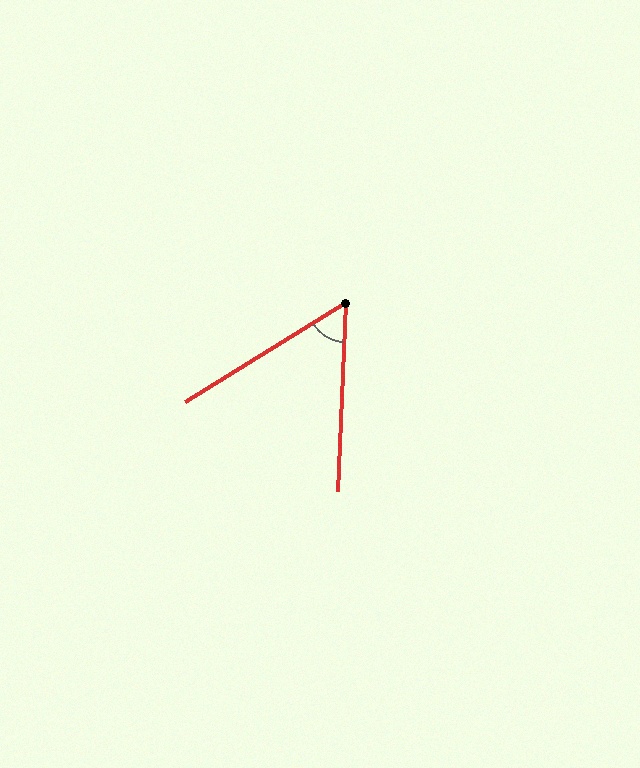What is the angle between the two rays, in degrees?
Approximately 56 degrees.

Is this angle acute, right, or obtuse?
It is acute.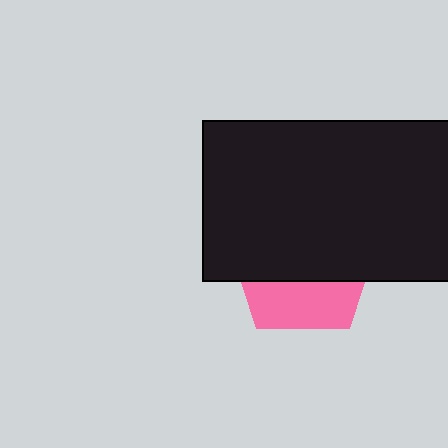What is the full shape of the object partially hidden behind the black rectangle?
The partially hidden object is a pink pentagon.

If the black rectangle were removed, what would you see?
You would see the complete pink pentagon.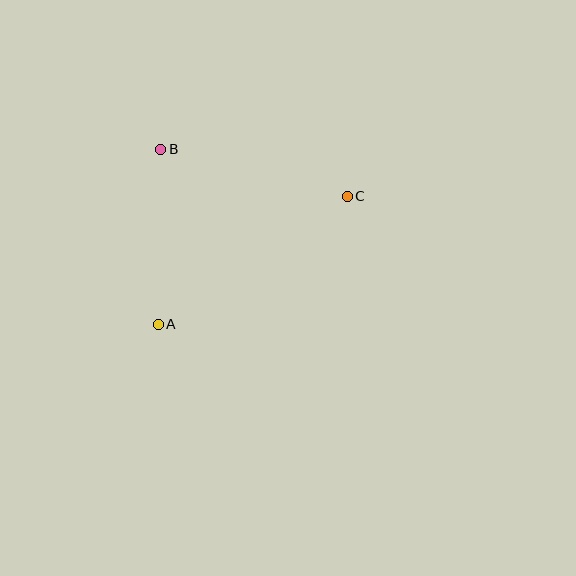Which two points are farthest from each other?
Points A and C are farthest from each other.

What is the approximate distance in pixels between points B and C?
The distance between B and C is approximately 192 pixels.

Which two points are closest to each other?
Points A and B are closest to each other.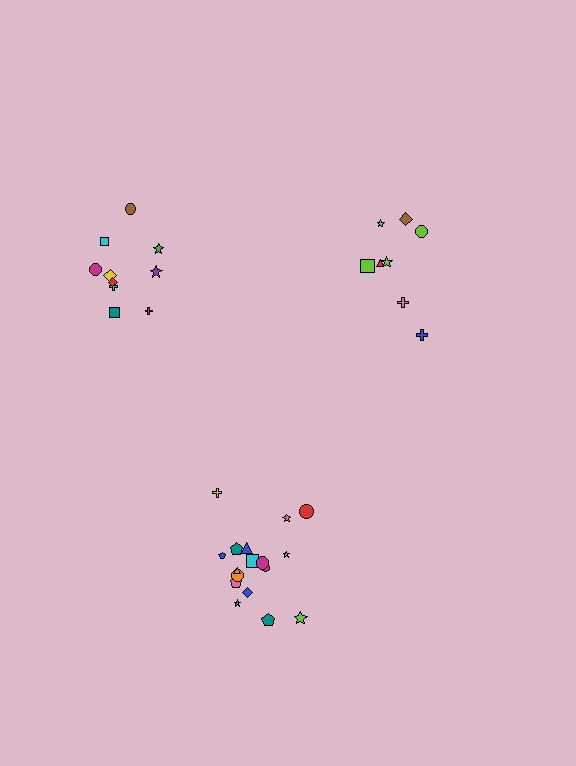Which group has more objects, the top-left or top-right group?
The top-left group.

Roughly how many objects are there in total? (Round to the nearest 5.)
Roughly 35 objects in total.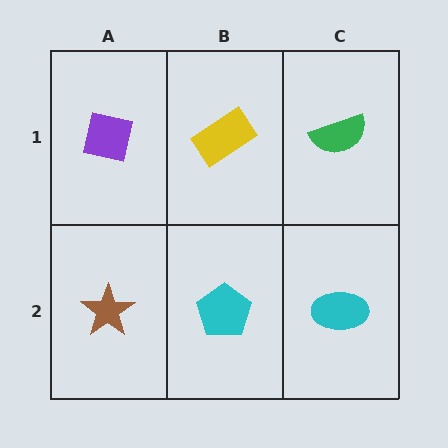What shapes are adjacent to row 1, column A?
A brown star (row 2, column A), a yellow rectangle (row 1, column B).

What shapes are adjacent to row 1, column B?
A cyan pentagon (row 2, column B), a purple square (row 1, column A), a green semicircle (row 1, column C).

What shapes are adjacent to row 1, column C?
A cyan ellipse (row 2, column C), a yellow rectangle (row 1, column B).